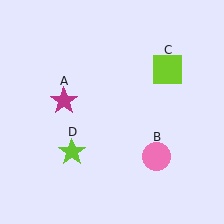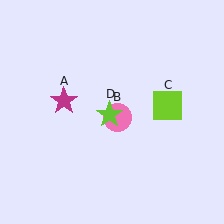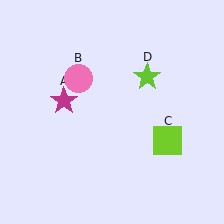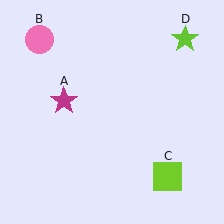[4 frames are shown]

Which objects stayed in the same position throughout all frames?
Magenta star (object A) remained stationary.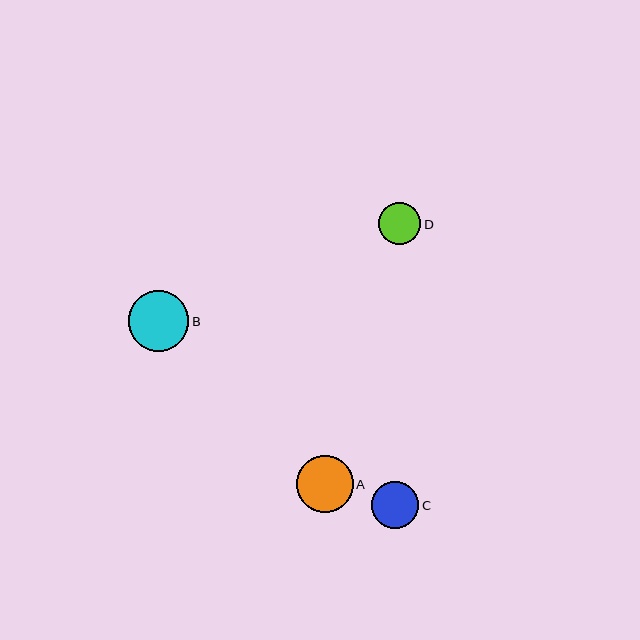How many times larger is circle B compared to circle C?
Circle B is approximately 1.3 times the size of circle C.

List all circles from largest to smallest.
From largest to smallest: B, A, C, D.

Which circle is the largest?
Circle B is the largest with a size of approximately 61 pixels.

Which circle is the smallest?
Circle D is the smallest with a size of approximately 42 pixels.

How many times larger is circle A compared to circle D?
Circle A is approximately 1.3 times the size of circle D.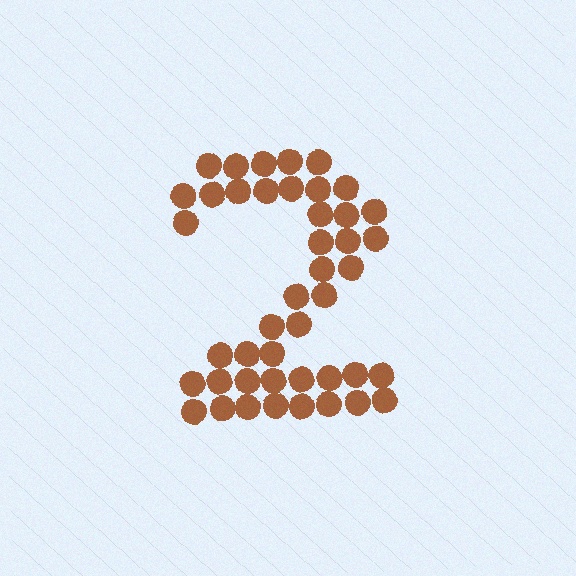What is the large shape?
The large shape is the digit 2.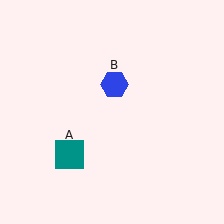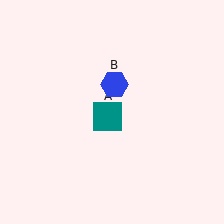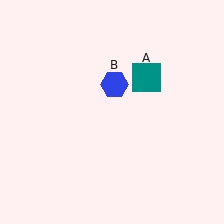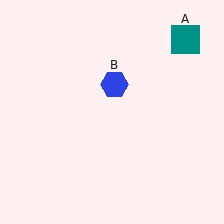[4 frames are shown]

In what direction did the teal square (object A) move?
The teal square (object A) moved up and to the right.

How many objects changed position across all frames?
1 object changed position: teal square (object A).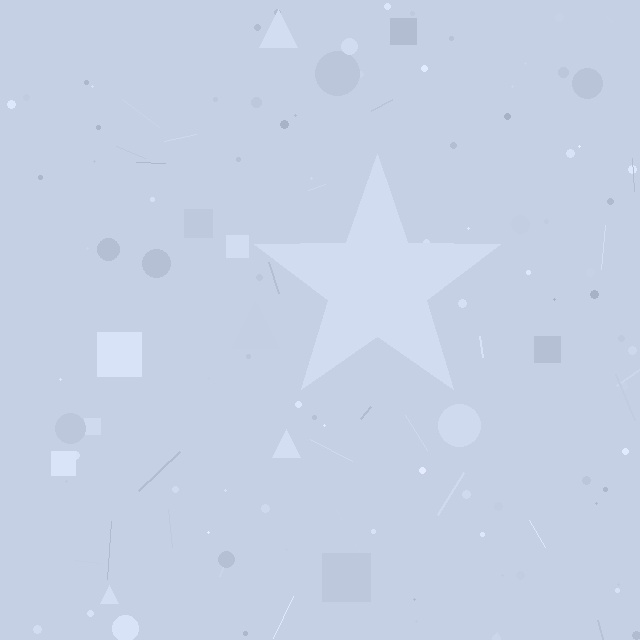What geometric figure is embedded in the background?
A star is embedded in the background.